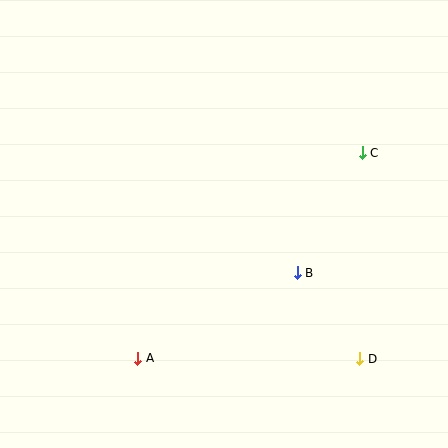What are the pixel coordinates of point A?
Point A is at (138, 358).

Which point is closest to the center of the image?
Point B at (297, 273) is closest to the center.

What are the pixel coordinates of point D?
Point D is at (360, 359).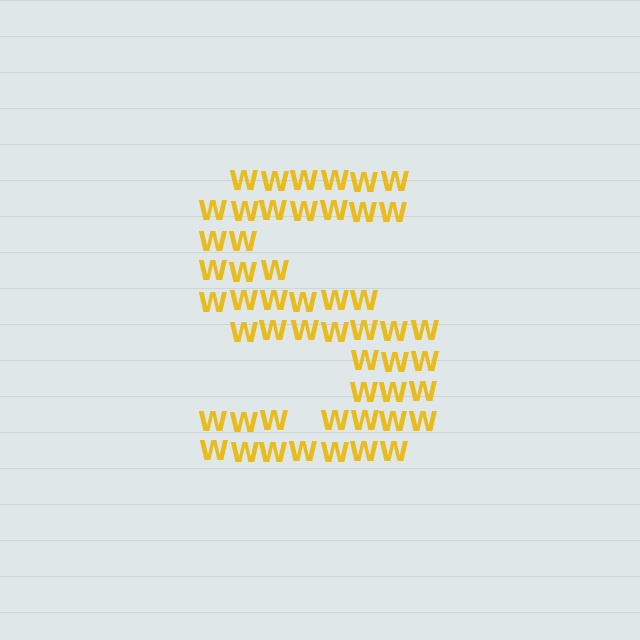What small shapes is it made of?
It is made of small letter W's.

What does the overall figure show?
The overall figure shows the letter S.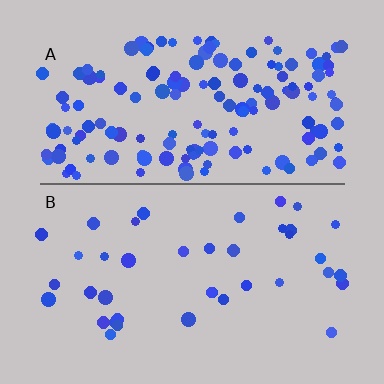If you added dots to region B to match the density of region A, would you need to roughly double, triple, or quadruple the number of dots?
Approximately quadruple.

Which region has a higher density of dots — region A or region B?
A (the top).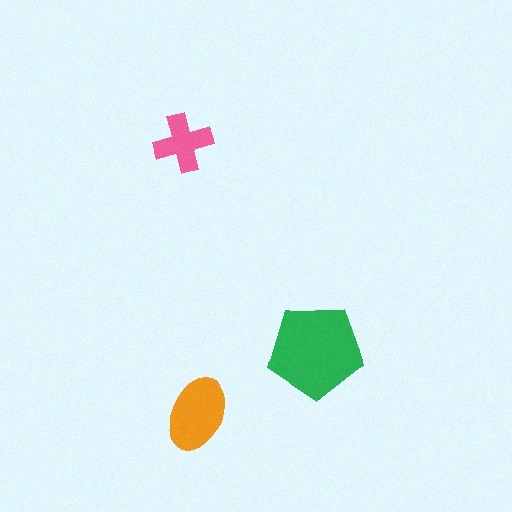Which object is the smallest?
The pink cross.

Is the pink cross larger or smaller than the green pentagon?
Smaller.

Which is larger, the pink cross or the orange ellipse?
The orange ellipse.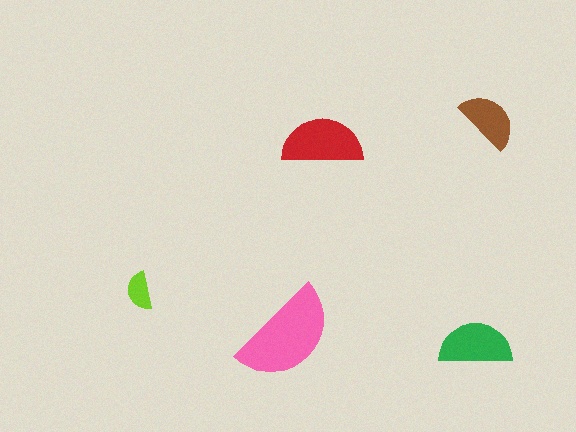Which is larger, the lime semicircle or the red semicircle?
The red one.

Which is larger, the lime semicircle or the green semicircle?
The green one.